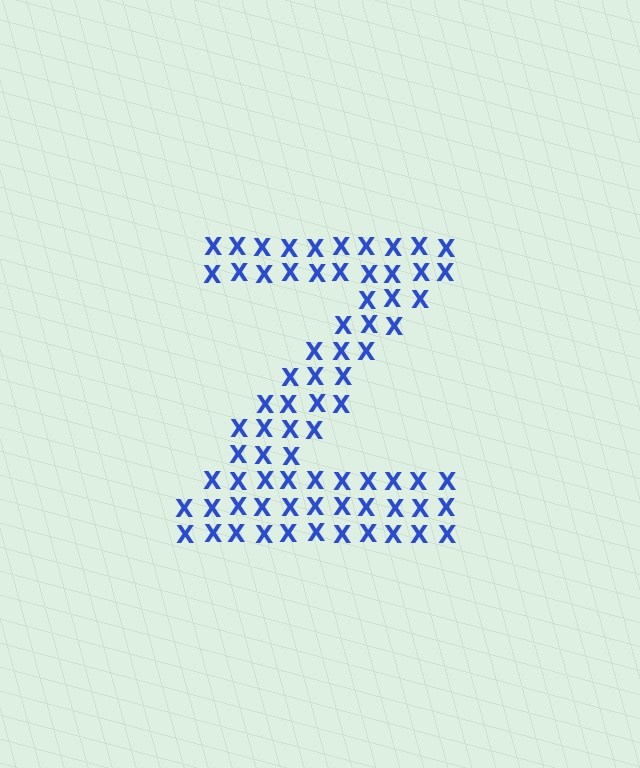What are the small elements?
The small elements are letter X's.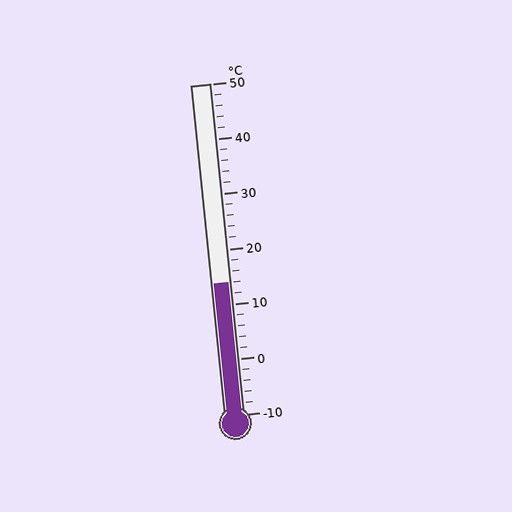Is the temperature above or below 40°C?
The temperature is below 40°C.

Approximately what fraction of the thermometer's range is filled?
The thermometer is filled to approximately 40% of its range.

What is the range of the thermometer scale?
The thermometer scale ranges from -10°C to 50°C.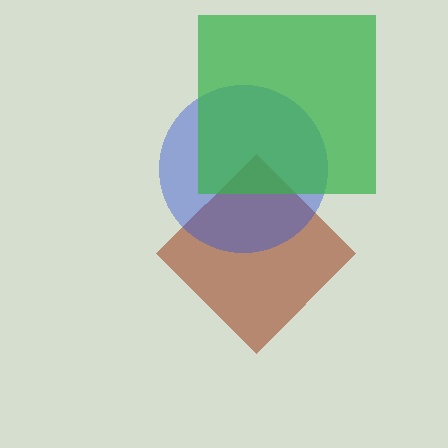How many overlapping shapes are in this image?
There are 3 overlapping shapes in the image.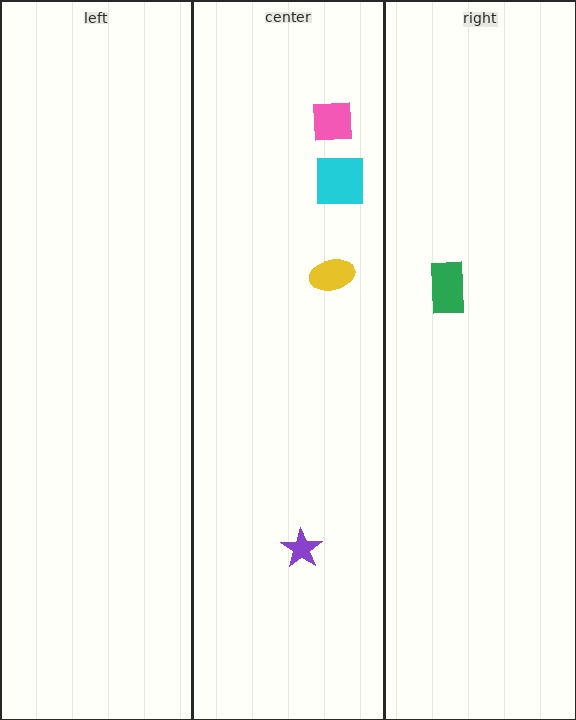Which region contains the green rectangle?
The right region.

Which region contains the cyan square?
The center region.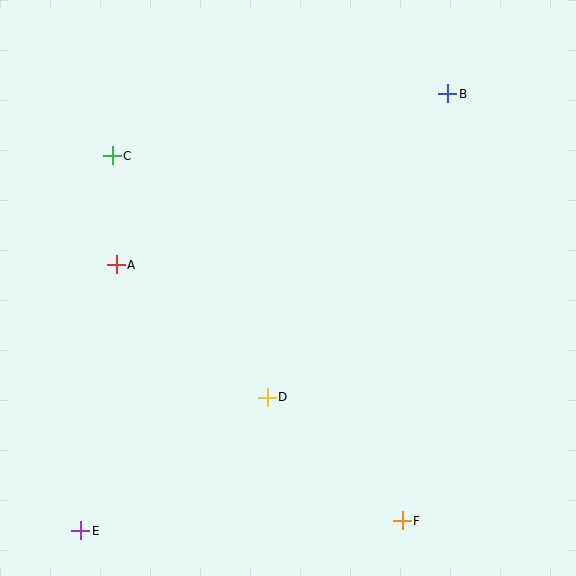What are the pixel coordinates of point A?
Point A is at (116, 265).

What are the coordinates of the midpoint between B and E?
The midpoint between B and E is at (264, 312).